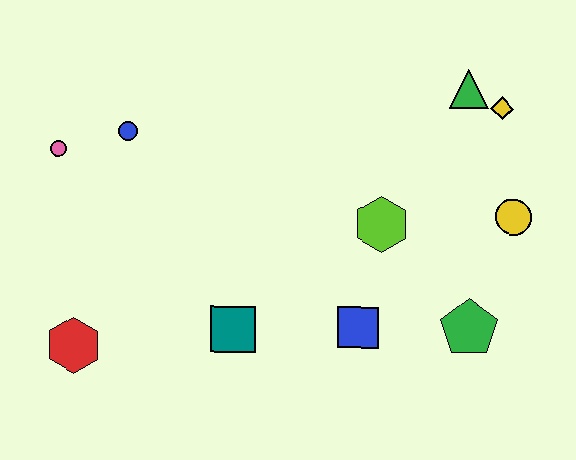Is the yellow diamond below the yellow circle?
No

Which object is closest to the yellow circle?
The yellow diamond is closest to the yellow circle.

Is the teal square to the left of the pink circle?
No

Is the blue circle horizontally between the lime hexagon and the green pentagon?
No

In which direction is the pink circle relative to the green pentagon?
The pink circle is to the left of the green pentagon.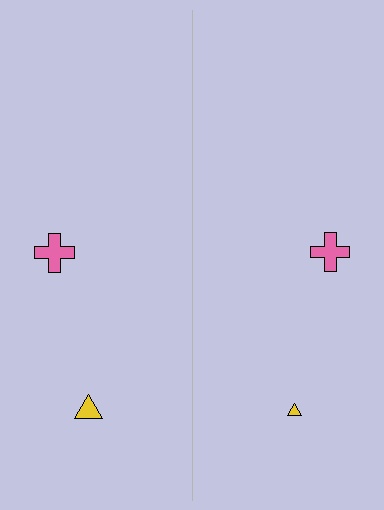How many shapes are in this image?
There are 4 shapes in this image.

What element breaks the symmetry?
The yellow triangle on the right side has a different size than its mirror counterpart.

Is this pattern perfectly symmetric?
No, the pattern is not perfectly symmetric. The yellow triangle on the right side has a different size than its mirror counterpart.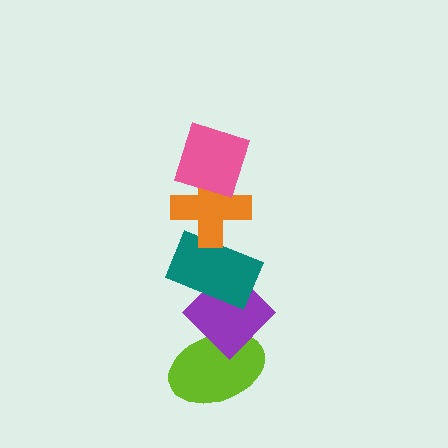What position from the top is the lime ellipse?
The lime ellipse is 5th from the top.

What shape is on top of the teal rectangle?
The orange cross is on top of the teal rectangle.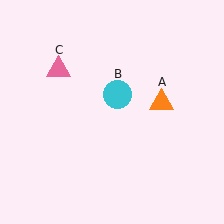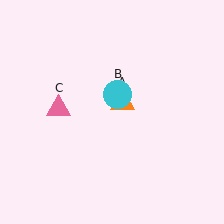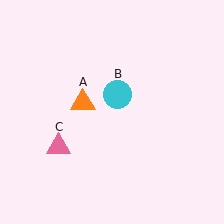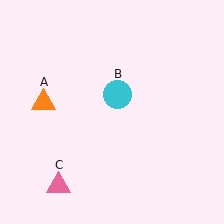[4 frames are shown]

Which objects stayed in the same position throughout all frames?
Cyan circle (object B) remained stationary.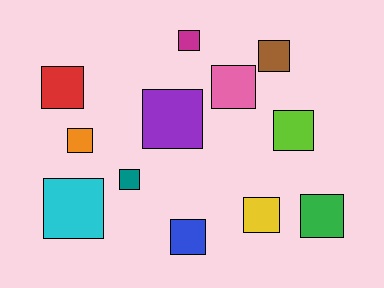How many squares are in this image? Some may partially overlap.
There are 12 squares.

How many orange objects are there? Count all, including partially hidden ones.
There is 1 orange object.